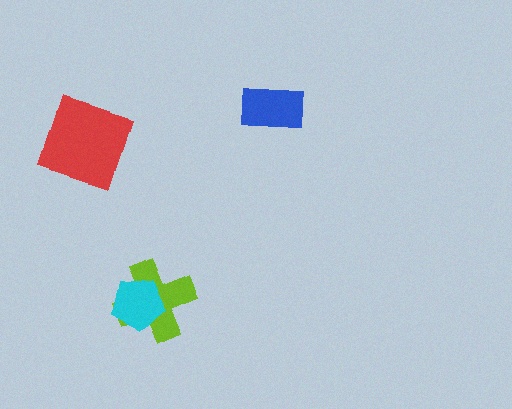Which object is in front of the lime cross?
The cyan pentagon is in front of the lime cross.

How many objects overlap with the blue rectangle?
0 objects overlap with the blue rectangle.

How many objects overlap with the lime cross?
1 object overlaps with the lime cross.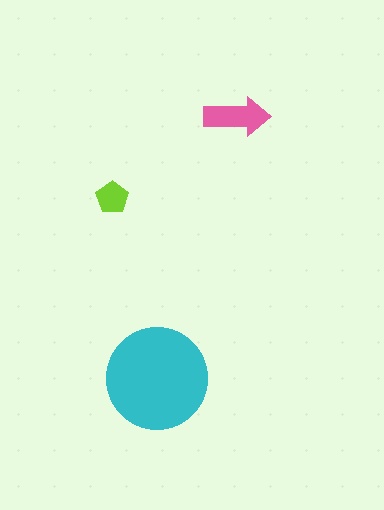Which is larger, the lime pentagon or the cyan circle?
The cyan circle.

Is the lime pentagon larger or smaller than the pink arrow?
Smaller.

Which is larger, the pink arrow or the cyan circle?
The cyan circle.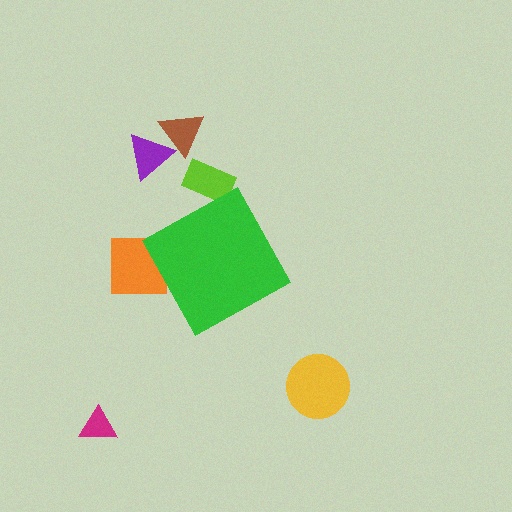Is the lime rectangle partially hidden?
Yes, the lime rectangle is partially hidden behind the green diamond.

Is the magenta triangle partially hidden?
No, the magenta triangle is fully visible.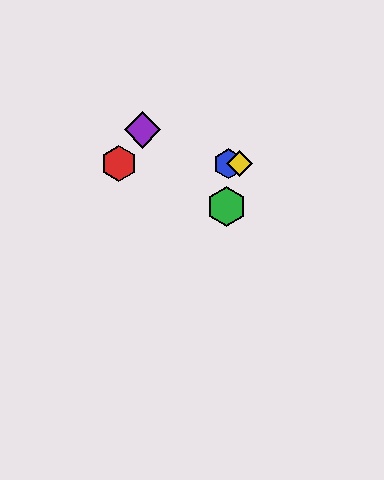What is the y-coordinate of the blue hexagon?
The blue hexagon is at y≈164.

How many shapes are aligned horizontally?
3 shapes (the red hexagon, the blue hexagon, the yellow diamond) are aligned horizontally.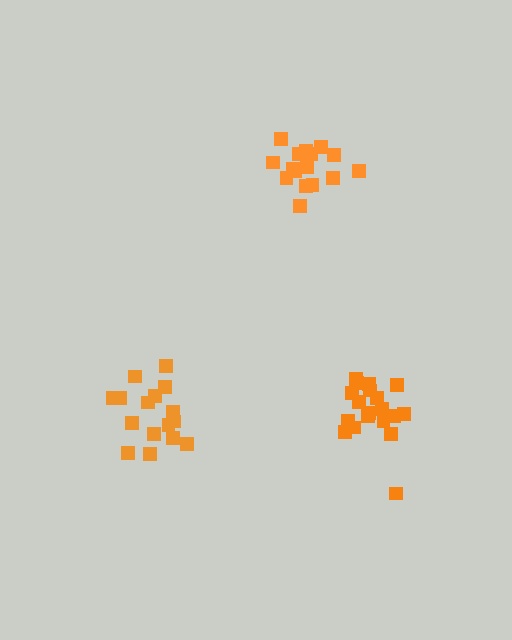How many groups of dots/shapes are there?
There are 3 groups.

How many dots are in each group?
Group 1: 19 dots, Group 2: 16 dots, Group 3: 18 dots (53 total).